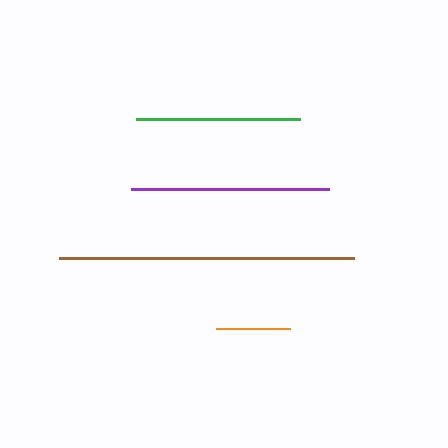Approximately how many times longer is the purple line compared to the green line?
The purple line is approximately 1.2 times the length of the green line.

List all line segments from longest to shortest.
From longest to shortest: brown, purple, green, orange.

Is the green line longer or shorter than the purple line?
The purple line is longer than the green line.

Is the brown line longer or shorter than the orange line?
The brown line is longer than the orange line.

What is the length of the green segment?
The green segment is approximately 164 pixels long.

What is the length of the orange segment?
The orange segment is approximately 74 pixels long.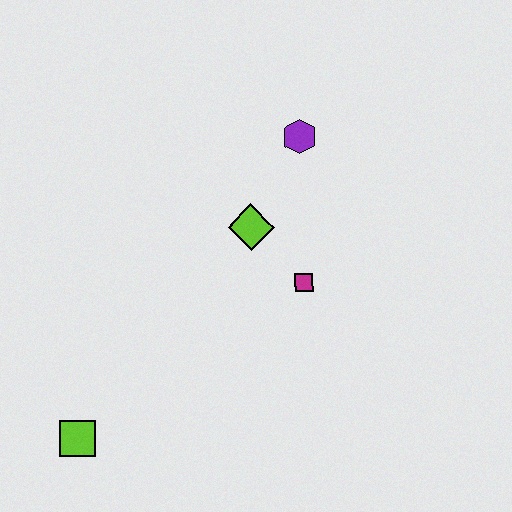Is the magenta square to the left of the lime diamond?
No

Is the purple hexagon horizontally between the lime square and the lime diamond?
No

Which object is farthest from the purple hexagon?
The lime square is farthest from the purple hexagon.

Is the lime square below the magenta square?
Yes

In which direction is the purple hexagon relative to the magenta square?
The purple hexagon is above the magenta square.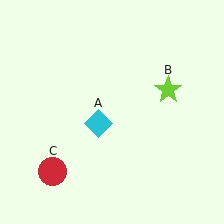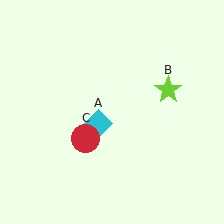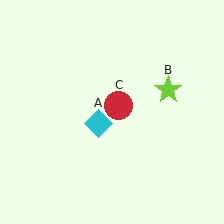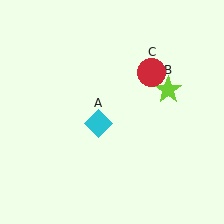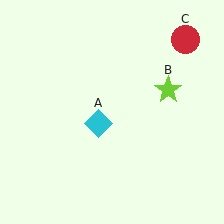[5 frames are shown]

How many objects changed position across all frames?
1 object changed position: red circle (object C).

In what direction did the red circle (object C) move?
The red circle (object C) moved up and to the right.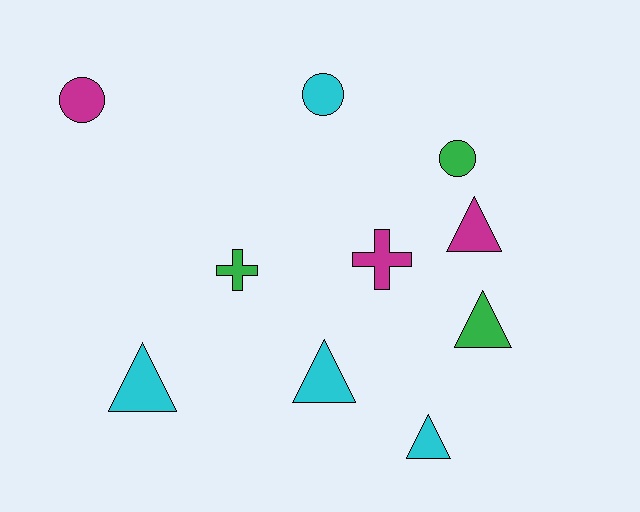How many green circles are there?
There is 1 green circle.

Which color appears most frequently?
Cyan, with 4 objects.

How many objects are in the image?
There are 10 objects.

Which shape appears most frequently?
Triangle, with 5 objects.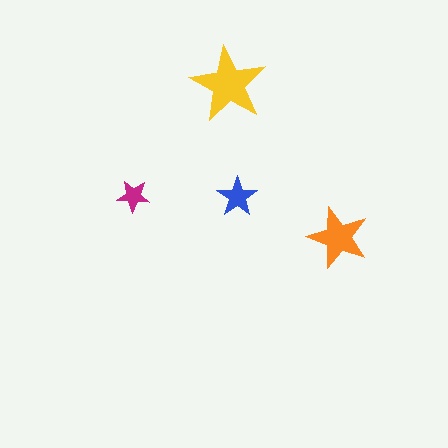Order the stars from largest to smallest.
the yellow one, the orange one, the blue one, the magenta one.